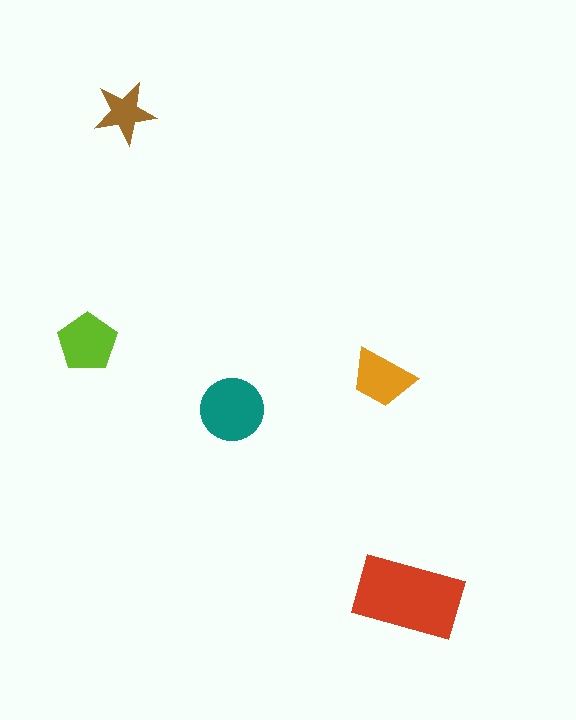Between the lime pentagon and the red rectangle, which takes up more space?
The red rectangle.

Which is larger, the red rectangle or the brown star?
The red rectangle.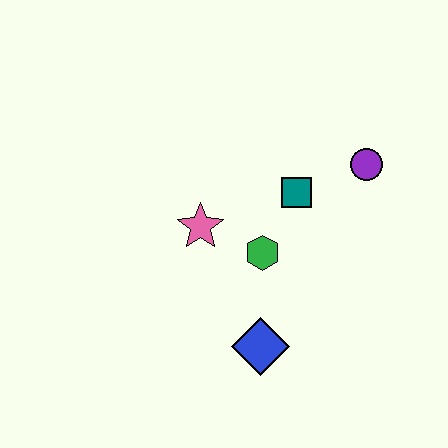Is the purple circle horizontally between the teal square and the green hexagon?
No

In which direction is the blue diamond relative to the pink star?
The blue diamond is below the pink star.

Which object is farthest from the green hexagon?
The purple circle is farthest from the green hexagon.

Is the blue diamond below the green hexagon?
Yes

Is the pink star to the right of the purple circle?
No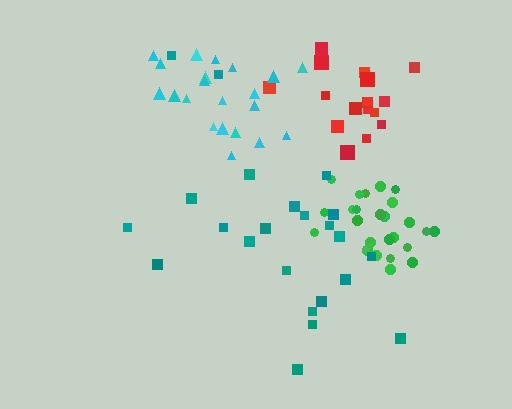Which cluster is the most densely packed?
Green.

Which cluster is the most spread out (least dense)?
Teal.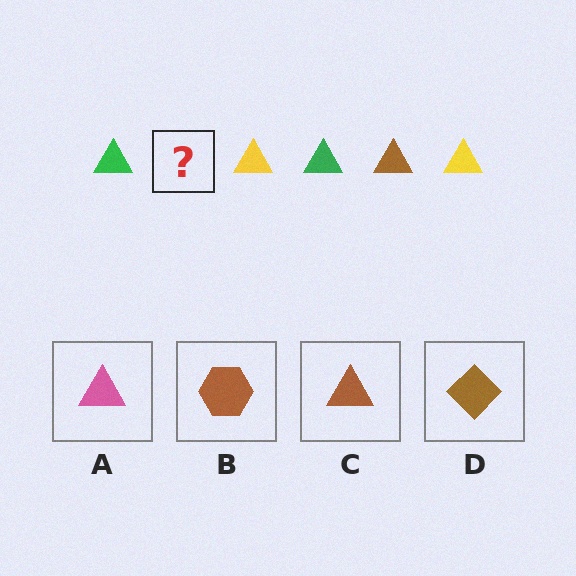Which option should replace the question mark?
Option C.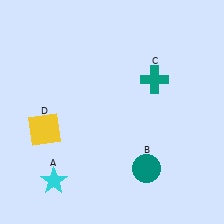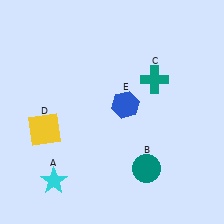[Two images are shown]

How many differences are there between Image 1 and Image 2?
There is 1 difference between the two images.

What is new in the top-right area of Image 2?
A blue hexagon (E) was added in the top-right area of Image 2.